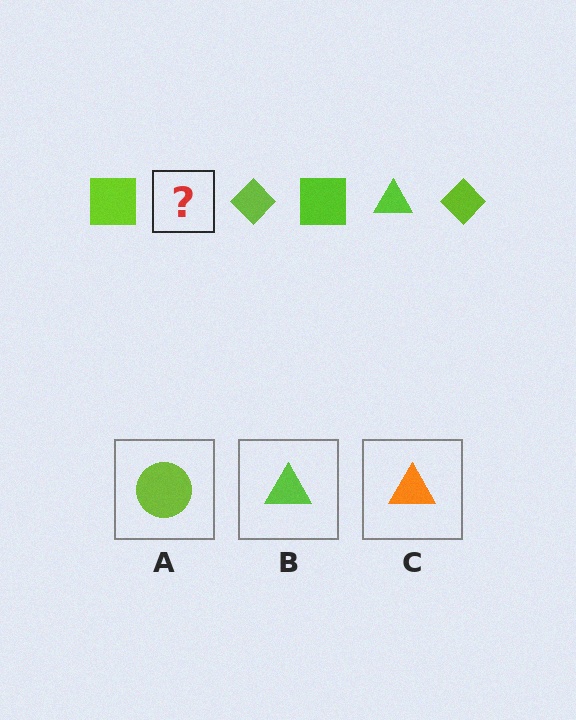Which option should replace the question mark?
Option B.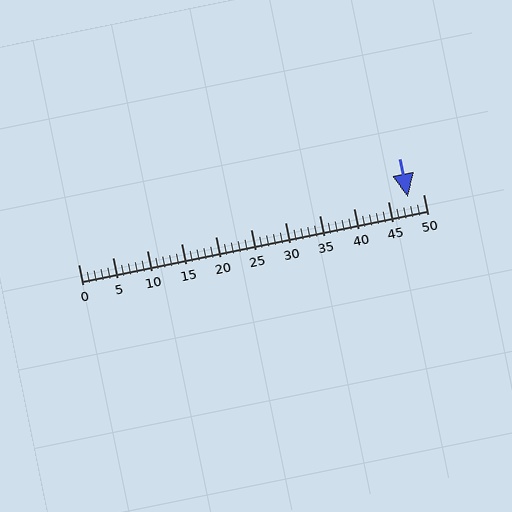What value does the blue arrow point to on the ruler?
The blue arrow points to approximately 48.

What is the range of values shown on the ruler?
The ruler shows values from 0 to 50.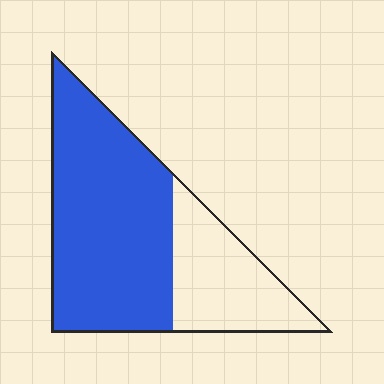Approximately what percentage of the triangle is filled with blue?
Approximately 70%.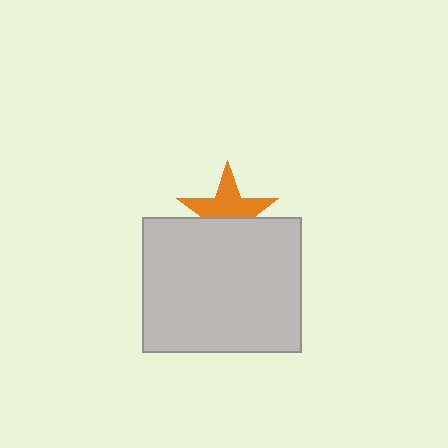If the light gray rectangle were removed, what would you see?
You would see the complete orange star.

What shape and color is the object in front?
The object in front is a light gray rectangle.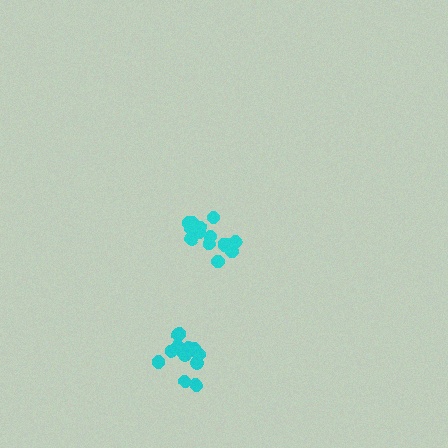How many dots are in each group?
Group 1: 14 dots, Group 2: 13 dots (27 total).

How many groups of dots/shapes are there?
There are 2 groups.